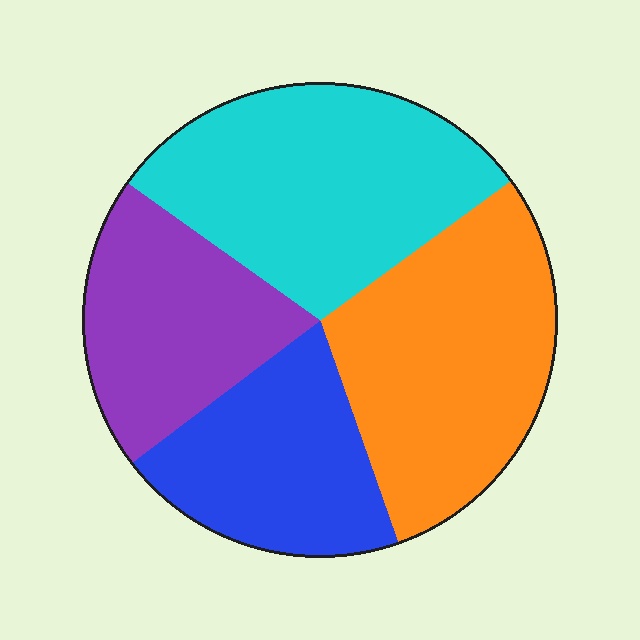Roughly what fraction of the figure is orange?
Orange takes up about one third (1/3) of the figure.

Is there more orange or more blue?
Orange.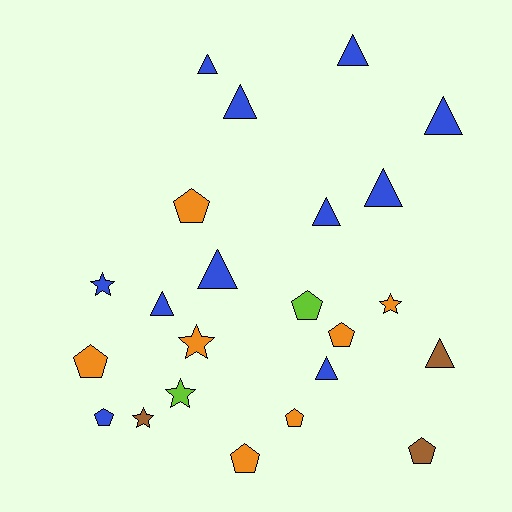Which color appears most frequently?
Blue, with 11 objects.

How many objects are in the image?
There are 23 objects.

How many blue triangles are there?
There are 9 blue triangles.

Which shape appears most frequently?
Triangle, with 10 objects.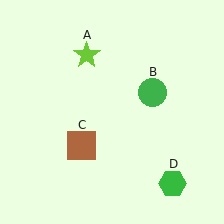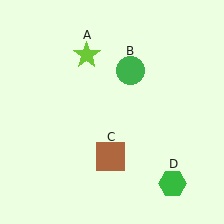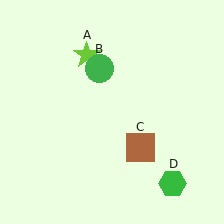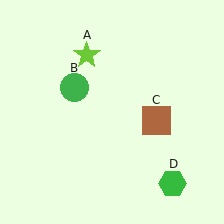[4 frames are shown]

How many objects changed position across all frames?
2 objects changed position: green circle (object B), brown square (object C).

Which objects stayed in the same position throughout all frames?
Lime star (object A) and green hexagon (object D) remained stationary.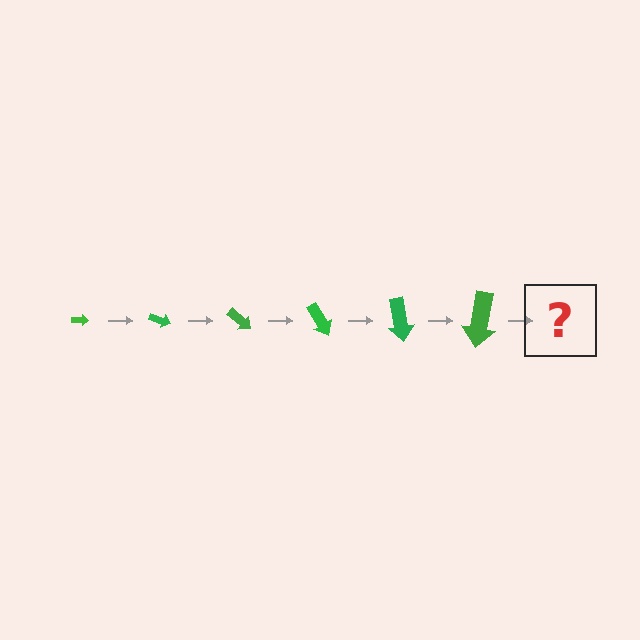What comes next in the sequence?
The next element should be an arrow, larger than the previous one and rotated 120 degrees from the start.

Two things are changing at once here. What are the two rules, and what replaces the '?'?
The two rules are that the arrow grows larger each step and it rotates 20 degrees each step. The '?' should be an arrow, larger than the previous one and rotated 120 degrees from the start.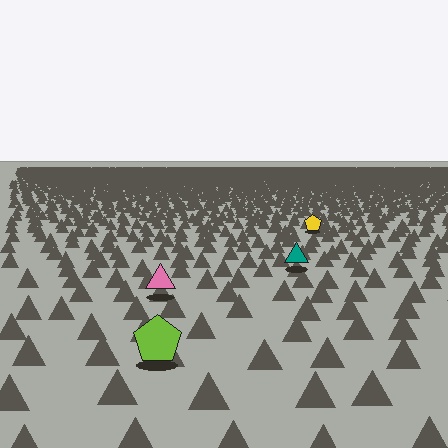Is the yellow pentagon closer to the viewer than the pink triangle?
No. The pink triangle is closer — you can tell from the texture gradient: the ground texture is coarser near it.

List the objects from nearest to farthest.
From nearest to farthest: the lime pentagon, the pink triangle, the teal triangle, the yellow pentagon.